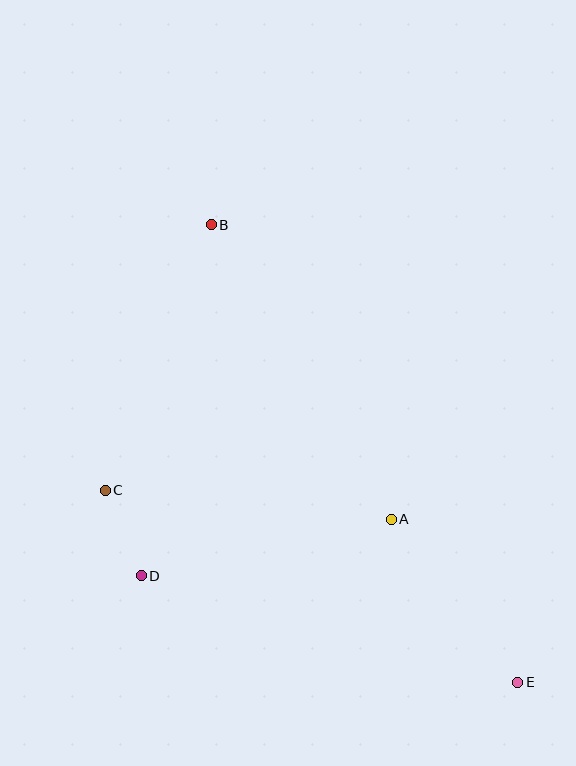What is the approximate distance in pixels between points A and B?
The distance between A and B is approximately 345 pixels.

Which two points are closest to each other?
Points C and D are closest to each other.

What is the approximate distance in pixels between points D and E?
The distance between D and E is approximately 391 pixels.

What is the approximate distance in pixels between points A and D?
The distance between A and D is approximately 256 pixels.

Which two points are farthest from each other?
Points B and E are farthest from each other.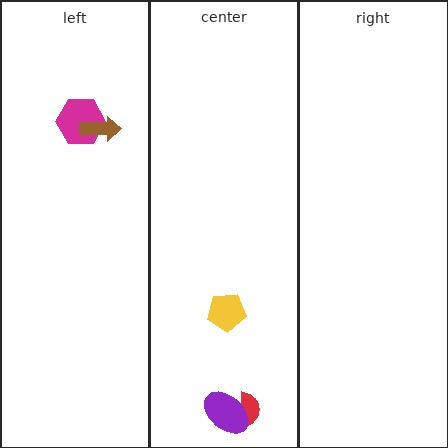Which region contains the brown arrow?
The left region.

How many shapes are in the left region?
2.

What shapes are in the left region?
The magenta hexagon, the brown arrow.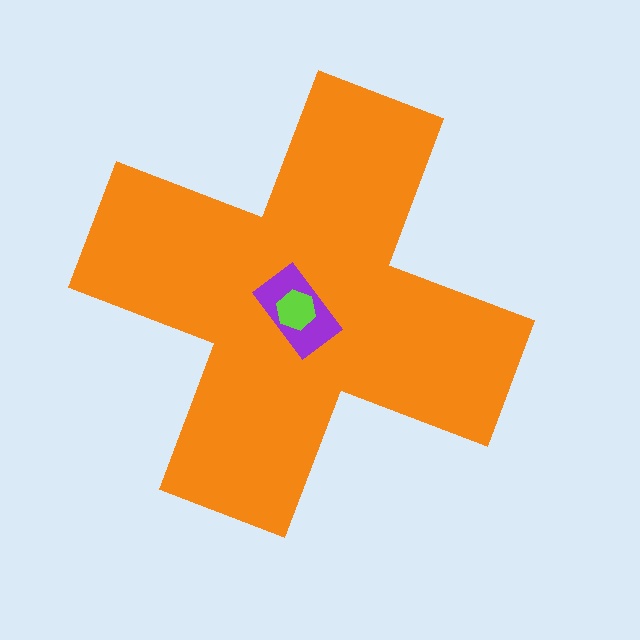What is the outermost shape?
The orange cross.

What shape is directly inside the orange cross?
The purple rectangle.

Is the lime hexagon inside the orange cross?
Yes.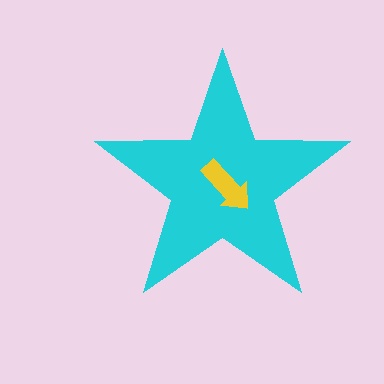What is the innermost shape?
The yellow arrow.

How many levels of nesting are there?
2.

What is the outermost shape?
The cyan star.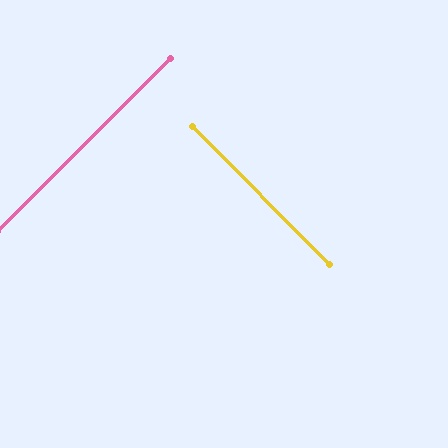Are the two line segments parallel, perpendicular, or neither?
Perpendicular — they meet at approximately 90°.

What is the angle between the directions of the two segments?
Approximately 90 degrees.